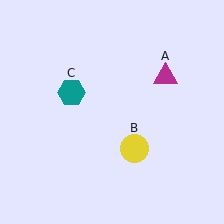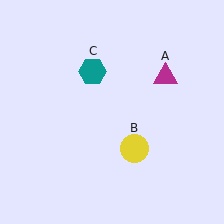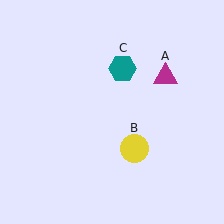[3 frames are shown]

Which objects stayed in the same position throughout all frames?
Magenta triangle (object A) and yellow circle (object B) remained stationary.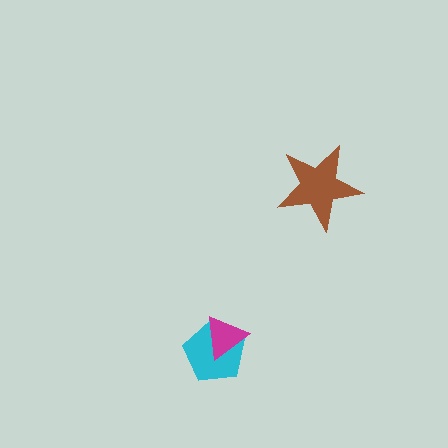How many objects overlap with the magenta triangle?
1 object overlaps with the magenta triangle.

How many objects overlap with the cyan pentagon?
1 object overlaps with the cyan pentagon.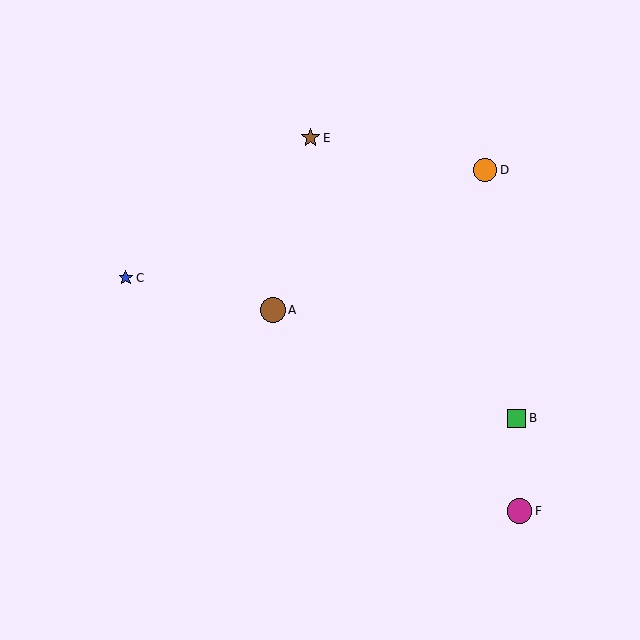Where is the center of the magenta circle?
The center of the magenta circle is at (519, 511).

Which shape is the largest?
The magenta circle (labeled F) is the largest.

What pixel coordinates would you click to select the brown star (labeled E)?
Click at (310, 138) to select the brown star E.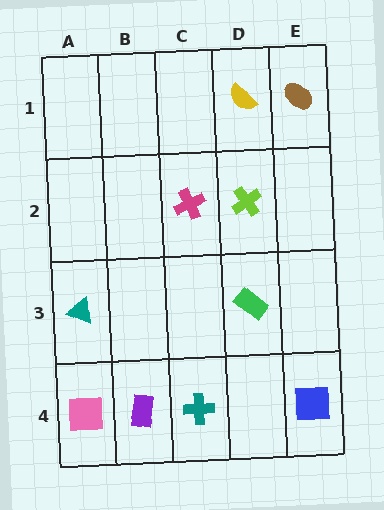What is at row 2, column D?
A lime cross.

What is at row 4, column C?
A teal cross.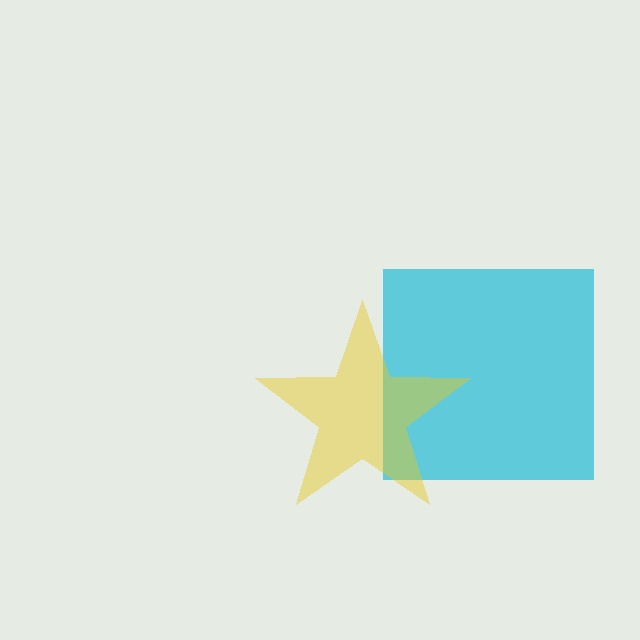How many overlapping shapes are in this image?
There are 2 overlapping shapes in the image.